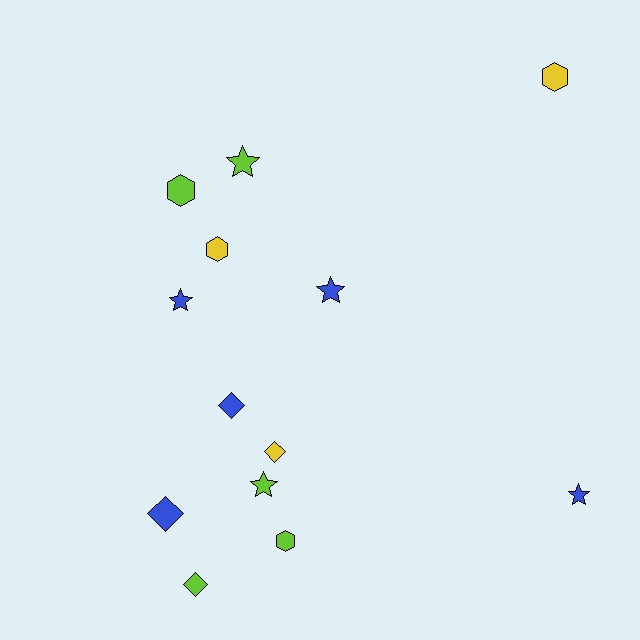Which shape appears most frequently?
Star, with 5 objects.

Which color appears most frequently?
Blue, with 5 objects.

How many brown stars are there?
There are no brown stars.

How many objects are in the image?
There are 13 objects.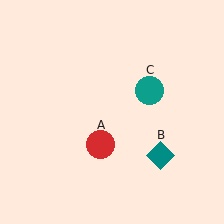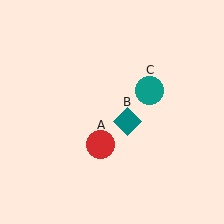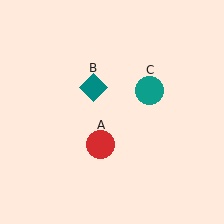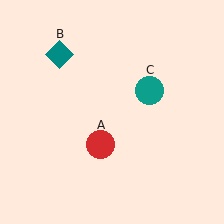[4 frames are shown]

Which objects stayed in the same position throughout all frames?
Red circle (object A) and teal circle (object C) remained stationary.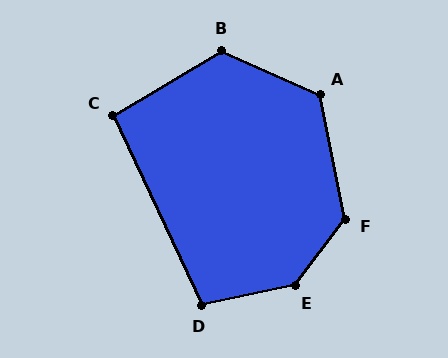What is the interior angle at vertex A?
Approximately 125 degrees (obtuse).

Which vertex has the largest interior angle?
E, at approximately 139 degrees.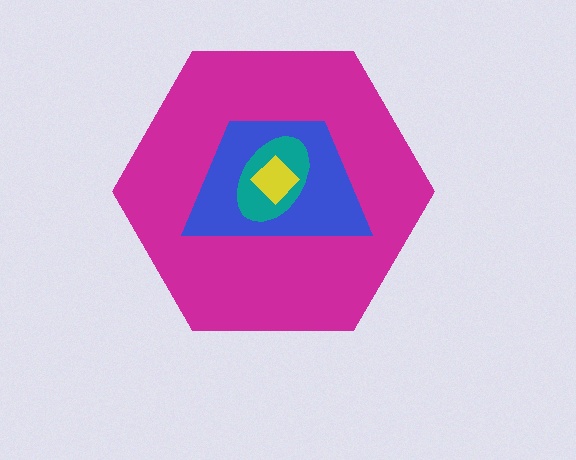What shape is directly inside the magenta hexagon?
The blue trapezoid.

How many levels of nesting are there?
4.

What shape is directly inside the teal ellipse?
The yellow diamond.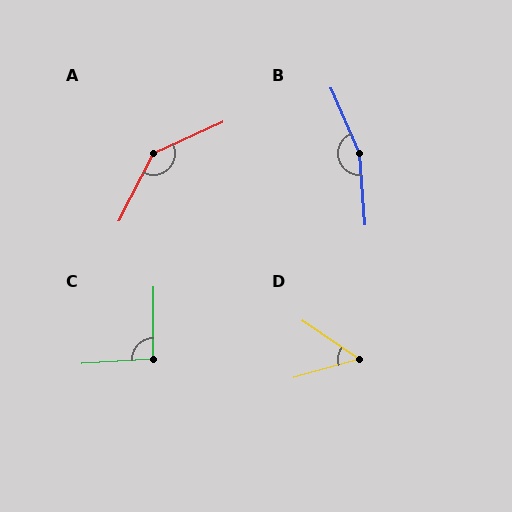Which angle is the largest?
B, at approximately 161 degrees.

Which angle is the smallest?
D, at approximately 50 degrees.